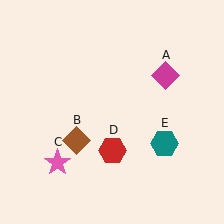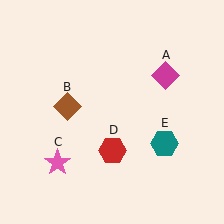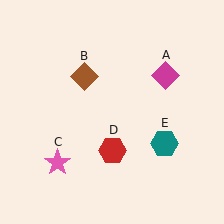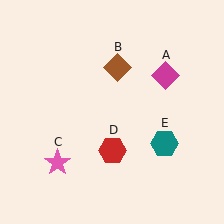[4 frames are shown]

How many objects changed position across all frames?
1 object changed position: brown diamond (object B).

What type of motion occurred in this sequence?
The brown diamond (object B) rotated clockwise around the center of the scene.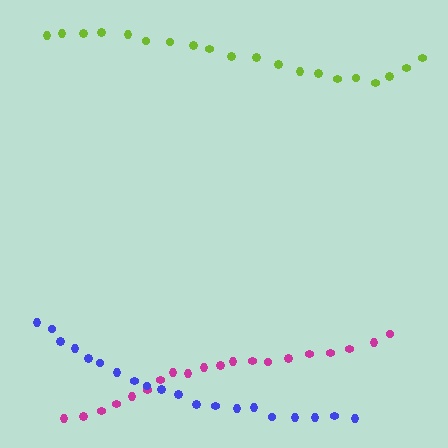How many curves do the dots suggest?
There are 3 distinct paths.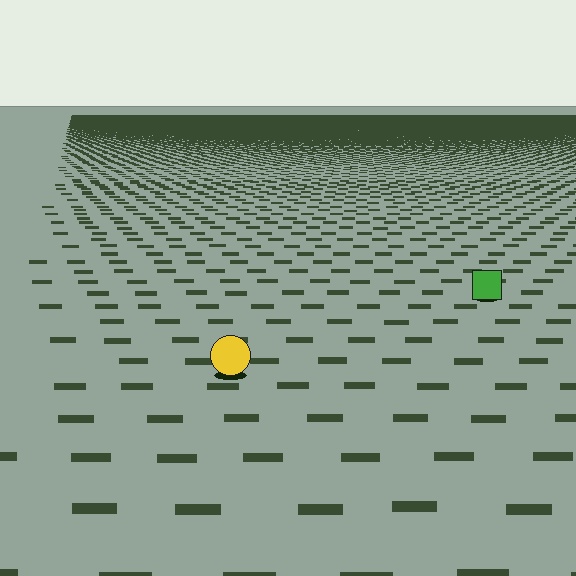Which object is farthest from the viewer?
The green square is farthest from the viewer. It appears smaller and the ground texture around it is denser.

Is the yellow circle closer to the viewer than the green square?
Yes. The yellow circle is closer — you can tell from the texture gradient: the ground texture is coarser near it.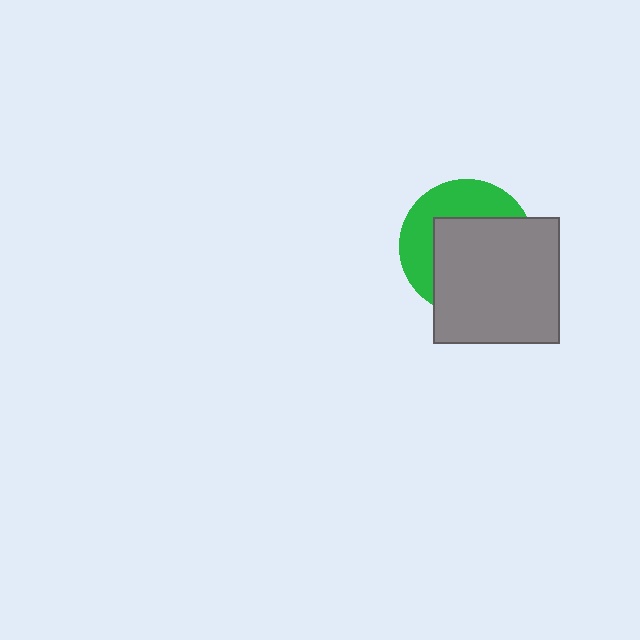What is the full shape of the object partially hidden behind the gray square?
The partially hidden object is a green circle.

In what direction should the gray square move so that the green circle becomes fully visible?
The gray square should move toward the lower-right. That is the shortest direction to clear the overlap and leave the green circle fully visible.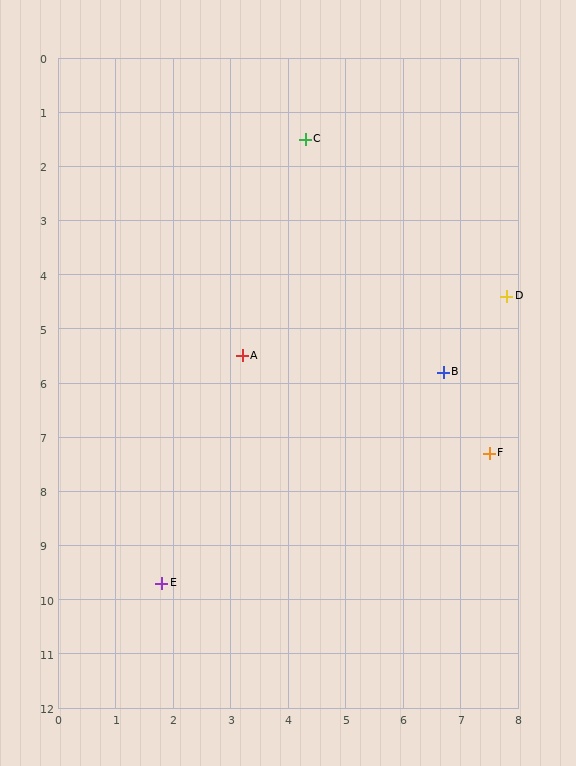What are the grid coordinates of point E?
Point E is at approximately (1.8, 9.7).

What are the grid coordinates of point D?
Point D is at approximately (7.8, 4.4).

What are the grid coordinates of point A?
Point A is at approximately (3.2, 5.5).